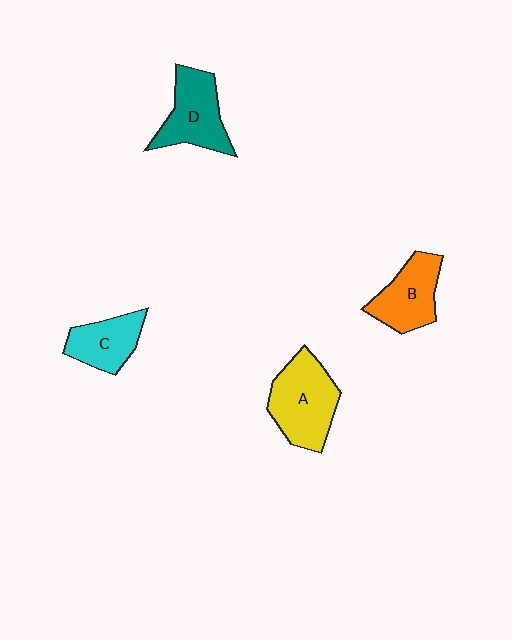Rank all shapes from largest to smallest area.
From largest to smallest: A (yellow), D (teal), B (orange), C (cyan).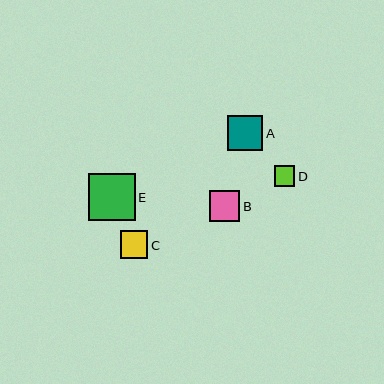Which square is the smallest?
Square D is the smallest with a size of approximately 20 pixels.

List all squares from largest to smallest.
From largest to smallest: E, A, B, C, D.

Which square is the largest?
Square E is the largest with a size of approximately 47 pixels.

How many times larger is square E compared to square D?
Square E is approximately 2.3 times the size of square D.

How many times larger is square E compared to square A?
Square E is approximately 1.3 times the size of square A.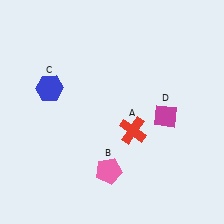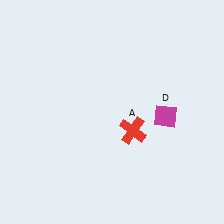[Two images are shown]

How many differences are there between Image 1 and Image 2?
There are 2 differences between the two images.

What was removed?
The blue hexagon (C), the pink pentagon (B) were removed in Image 2.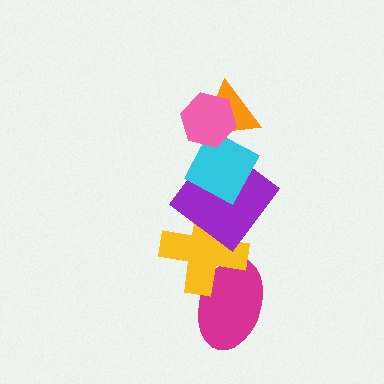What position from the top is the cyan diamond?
The cyan diamond is 3rd from the top.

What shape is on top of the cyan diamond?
The orange triangle is on top of the cyan diamond.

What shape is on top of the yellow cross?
The purple diamond is on top of the yellow cross.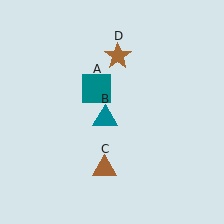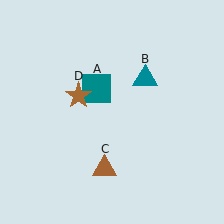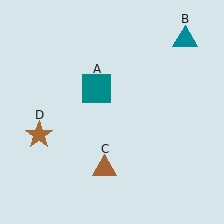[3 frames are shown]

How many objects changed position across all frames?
2 objects changed position: teal triangle (object B), brown star (object D).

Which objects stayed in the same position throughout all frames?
Teal square (object A) and brown triangle (object C) remained stationary.